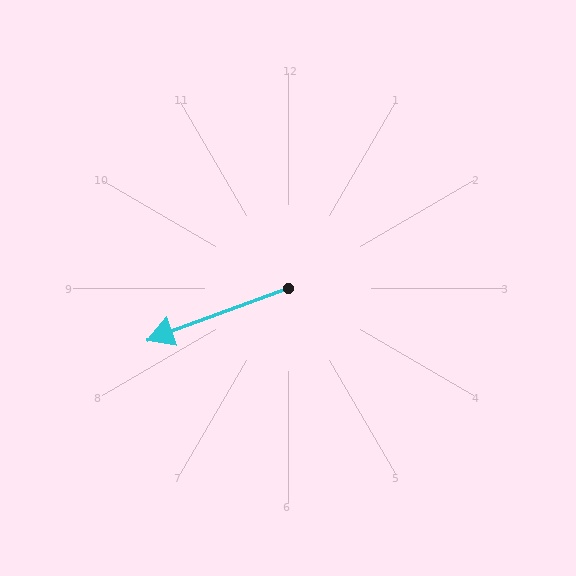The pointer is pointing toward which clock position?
Roughly 8 o'clock.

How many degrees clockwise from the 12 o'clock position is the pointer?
Approximately 250 degrees.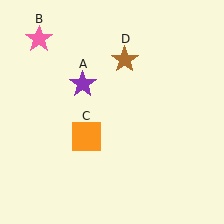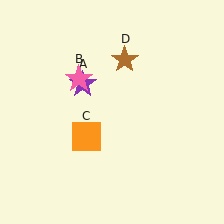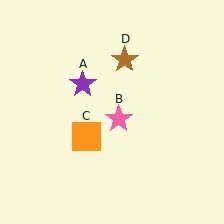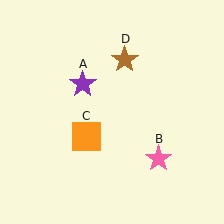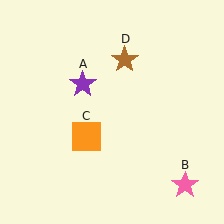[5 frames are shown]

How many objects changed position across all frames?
1 object changed position: pink star (object B).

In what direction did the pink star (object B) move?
The pink star (object B) moved down and to the right.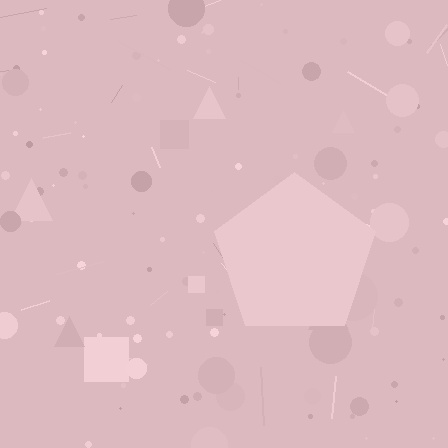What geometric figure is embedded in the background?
A pentagon is embedded in the background.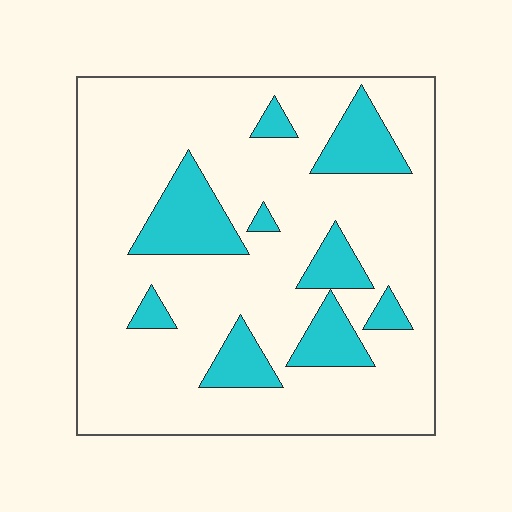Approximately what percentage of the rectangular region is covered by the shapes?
Approximately 20%.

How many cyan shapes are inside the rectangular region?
9.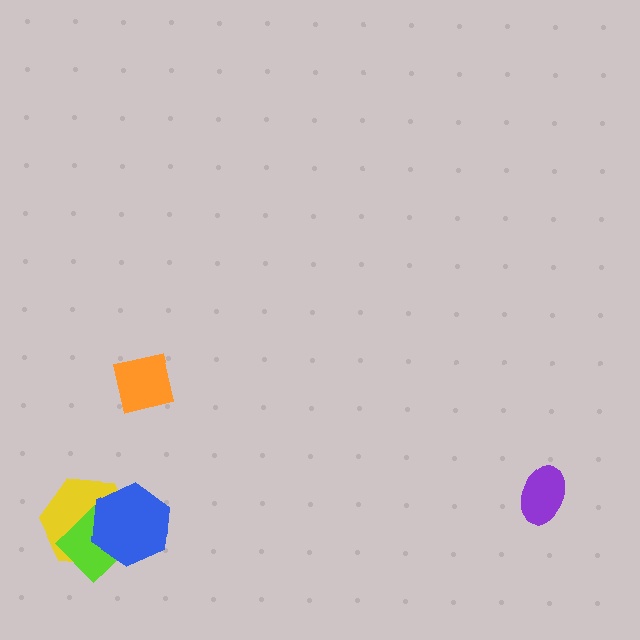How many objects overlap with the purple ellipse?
0 objects overlap with the purple ellipse.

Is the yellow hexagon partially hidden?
Yes, it is partially covered by another shape.